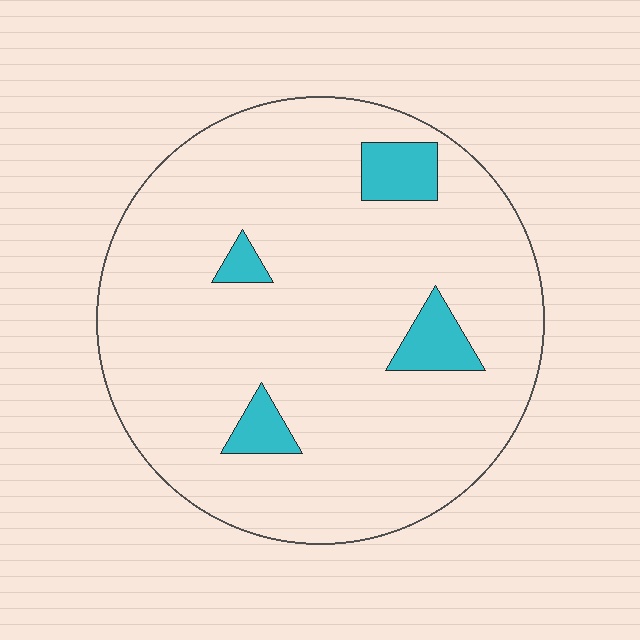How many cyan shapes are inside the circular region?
4.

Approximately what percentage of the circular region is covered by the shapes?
Approximately 10%.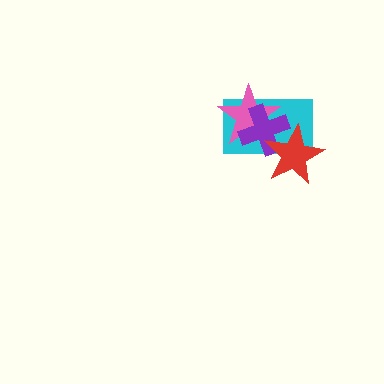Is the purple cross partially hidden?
Yes, it is partially covered by another shape.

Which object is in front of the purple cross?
The red star is in front of the purple cross.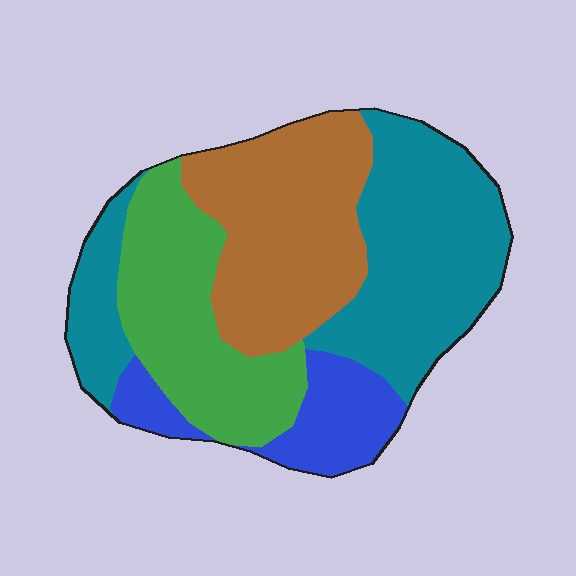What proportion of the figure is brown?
Brown covers roughly 30% of the figure.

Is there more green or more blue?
Green.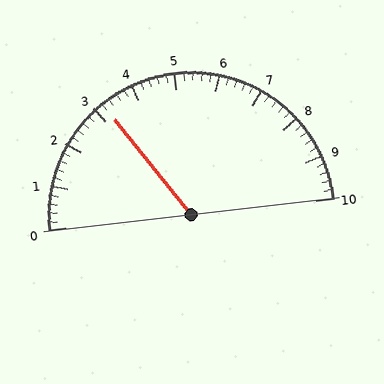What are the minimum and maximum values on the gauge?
The gauge ranges from 0 to 10.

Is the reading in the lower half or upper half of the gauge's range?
The reading is in the lower half of the range (0 to 10).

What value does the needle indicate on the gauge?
The needle indicates approximately 3.2.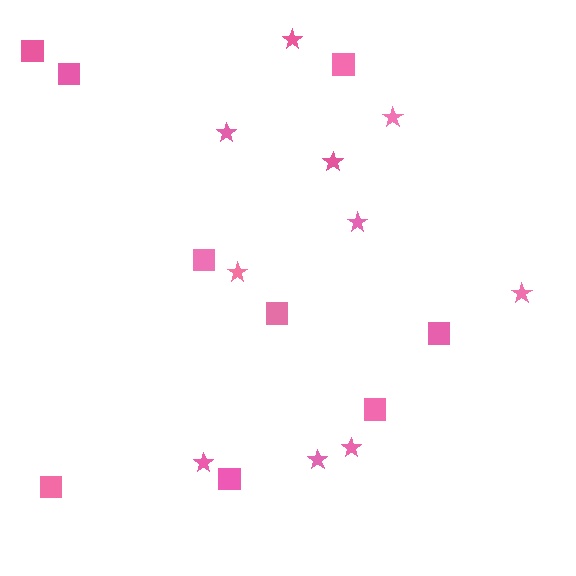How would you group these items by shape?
There are 2 groups: one group of squares (9) and one group of stars (10).